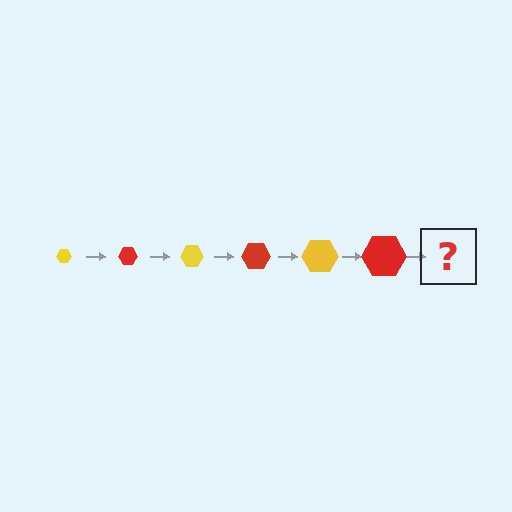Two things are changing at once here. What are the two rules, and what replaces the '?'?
The two rules are that the hexagon grows larger each step and the color cycles through yellow and red. The '?' should be a yellow hexagon, larger than the previous one.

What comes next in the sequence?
The next element should be a yellow hexagon, larger than the previous one.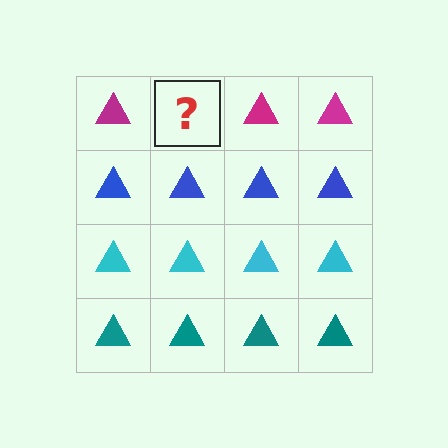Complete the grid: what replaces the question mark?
The question mark should be replaced with a magenta triangle.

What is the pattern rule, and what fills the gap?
The rule is that each row has a consistent color. The gap should be filled with a magenta triangle.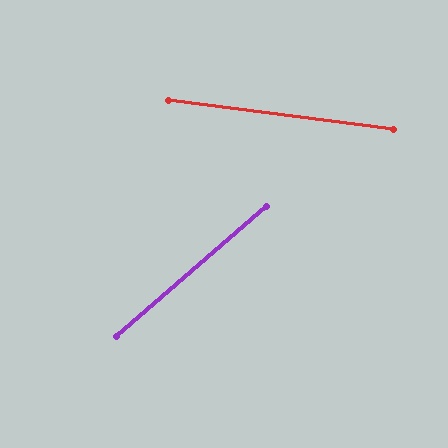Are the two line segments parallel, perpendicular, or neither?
Neither parallel nor perpendicular — they differ by about 48°.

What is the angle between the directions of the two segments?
Approximately 48 degrees.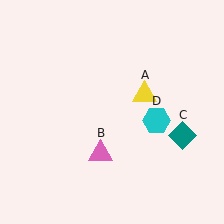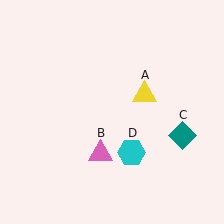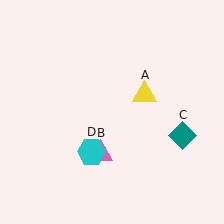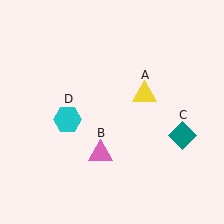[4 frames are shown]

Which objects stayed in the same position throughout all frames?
Yellow triangle (object A) and pink triangle (object B) and teal diamond (object C) remained stationary.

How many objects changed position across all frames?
1 object changed position: cyan hexagon (object D).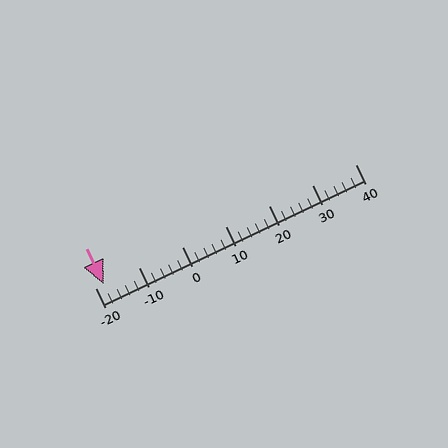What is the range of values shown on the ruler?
The ruler shows values from -20 to 40.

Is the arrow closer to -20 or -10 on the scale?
The arrow is closer to -20.